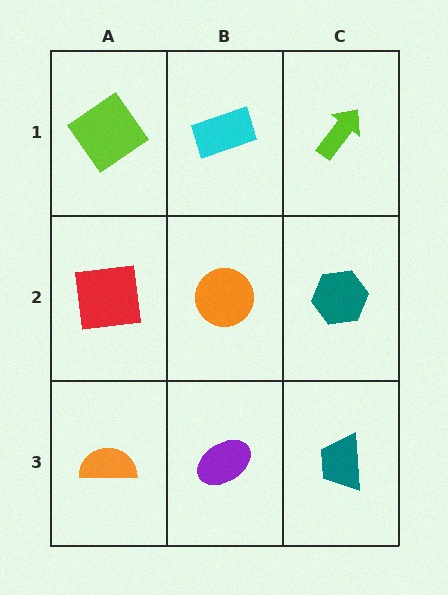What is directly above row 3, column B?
An orange circle.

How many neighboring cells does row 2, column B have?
4.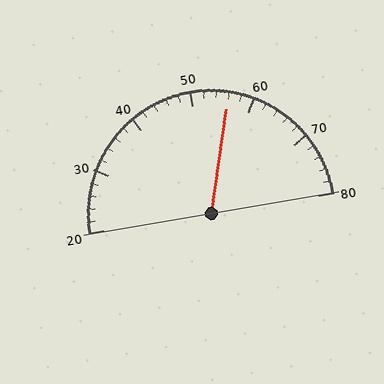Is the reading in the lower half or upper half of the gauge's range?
The reading is in the upper half of the range (20 to 80).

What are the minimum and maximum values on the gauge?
The gauge ranges from 20 to 80.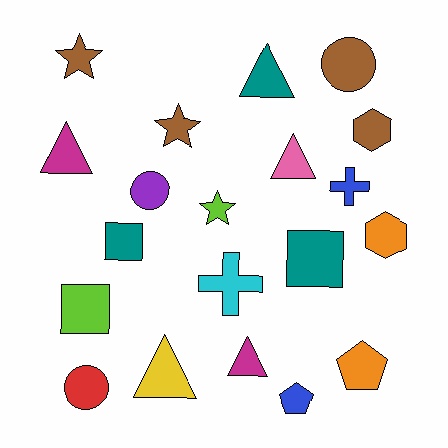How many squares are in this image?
There are 3 squares.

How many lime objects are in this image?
There are 2 lime objects.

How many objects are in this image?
There are 20 objects.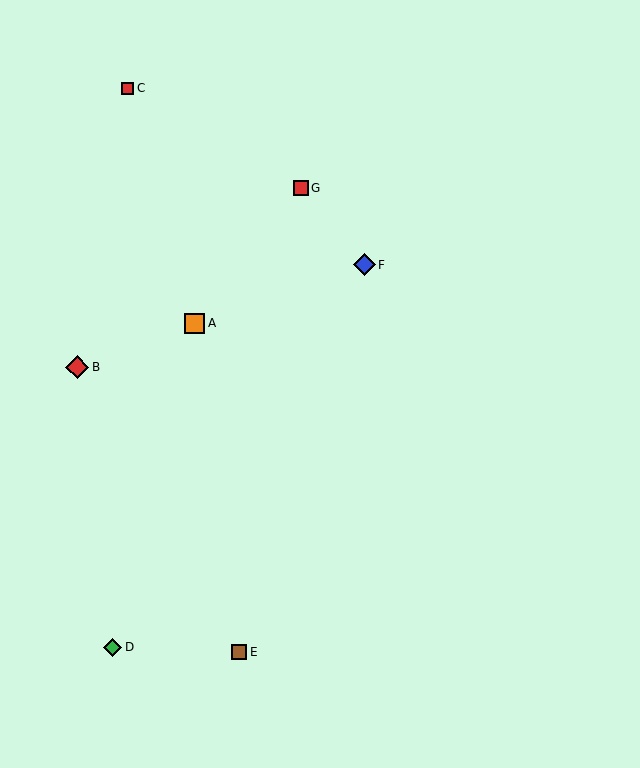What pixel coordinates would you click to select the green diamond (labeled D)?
Click at (113, 647) to select the green diamond D.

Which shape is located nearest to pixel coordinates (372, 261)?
The blue diamond (labeled F) at (364, 265) is nearest to that location.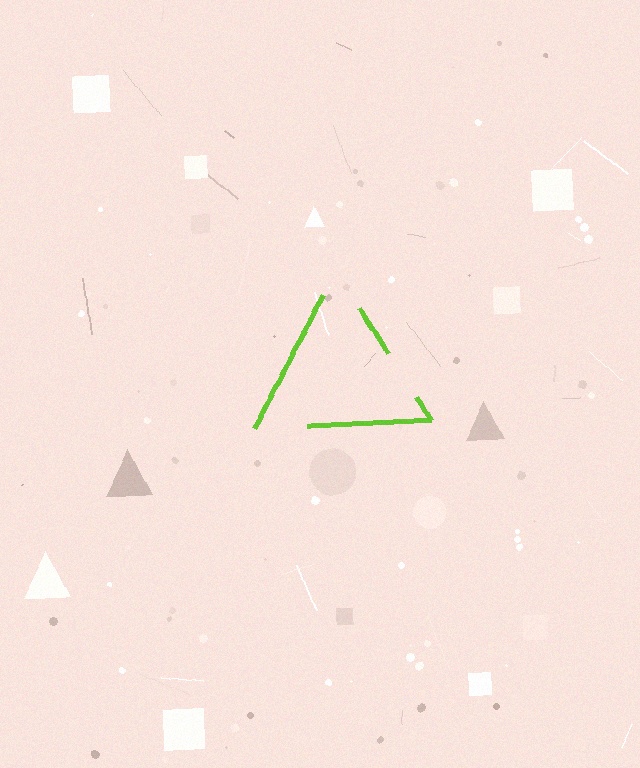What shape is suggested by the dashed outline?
The dashed outline suggests a triangle.